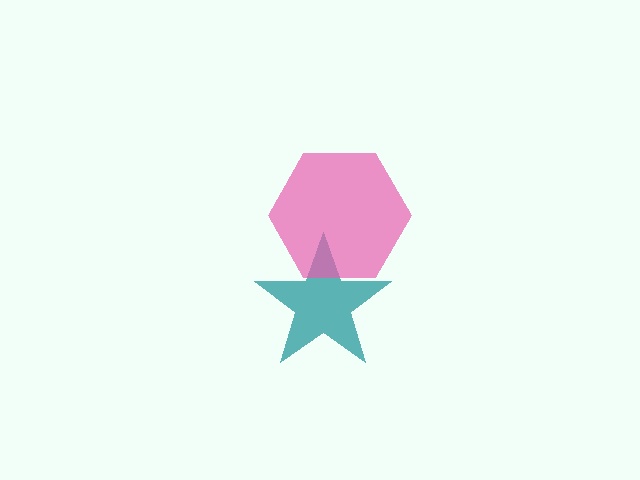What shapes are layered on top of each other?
The layered shapes are: a teal star, a pink hexagon.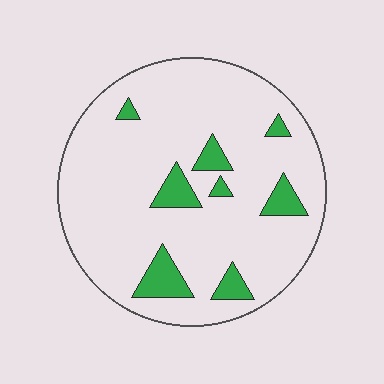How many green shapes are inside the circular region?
8.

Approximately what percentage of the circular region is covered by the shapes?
Approximately 10%.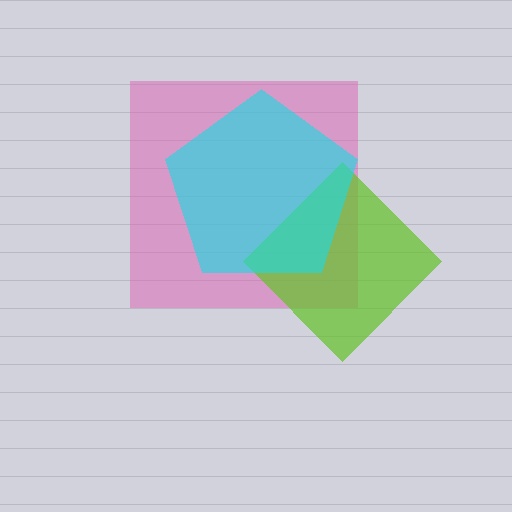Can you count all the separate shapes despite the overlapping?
Yes, there are 3 separate shapes.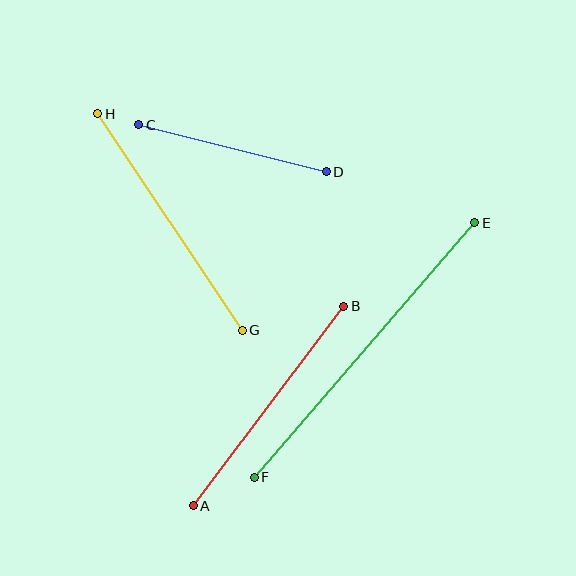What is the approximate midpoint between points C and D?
The midpoint is at approximately (232, 148) pixels.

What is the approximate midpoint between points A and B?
The midpoint is at approximately (268, 406) pixels.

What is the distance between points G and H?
The distance is approximately 260 pixels.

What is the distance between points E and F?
The distance is approximately 337 pixels.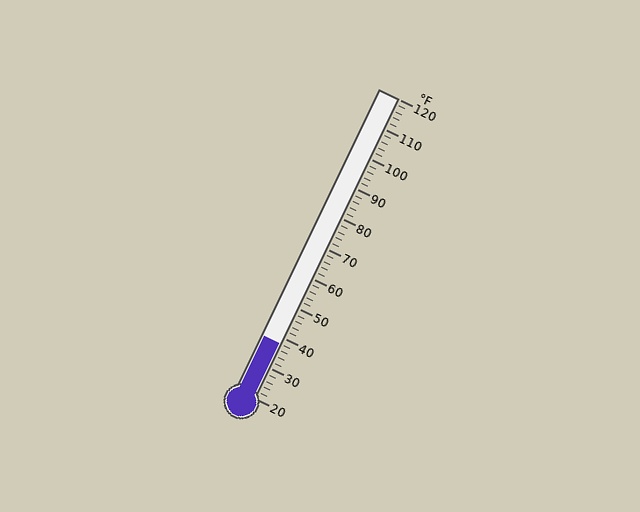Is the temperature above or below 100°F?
The temperature is below 100°F.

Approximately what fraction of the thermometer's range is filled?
The thermometer is filled to approximately 20% of its range.